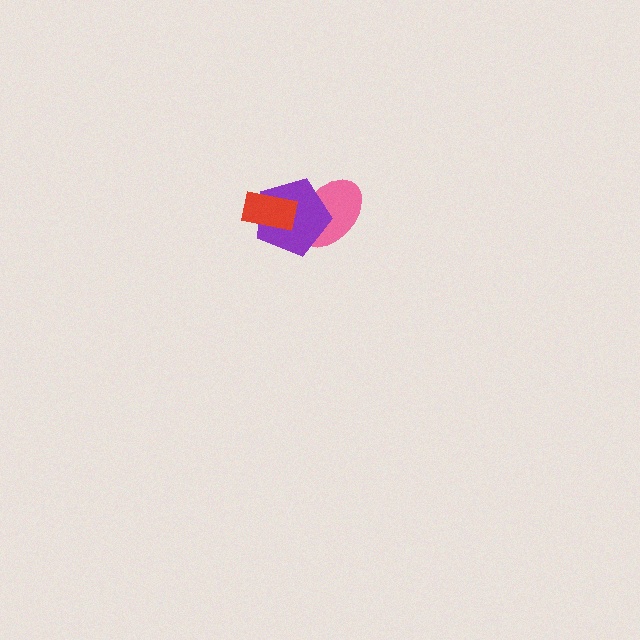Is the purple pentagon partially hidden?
Yes, it is partially covered by another shape.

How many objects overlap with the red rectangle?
1 object overlaps with the red rectangle.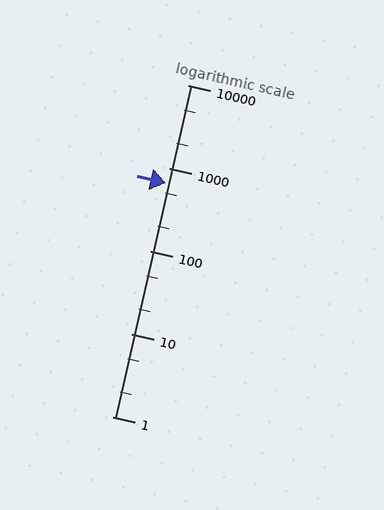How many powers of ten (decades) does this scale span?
The scale spans 4 decades, from 1 to 10000.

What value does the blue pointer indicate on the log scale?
The pointer indicates approximately 650.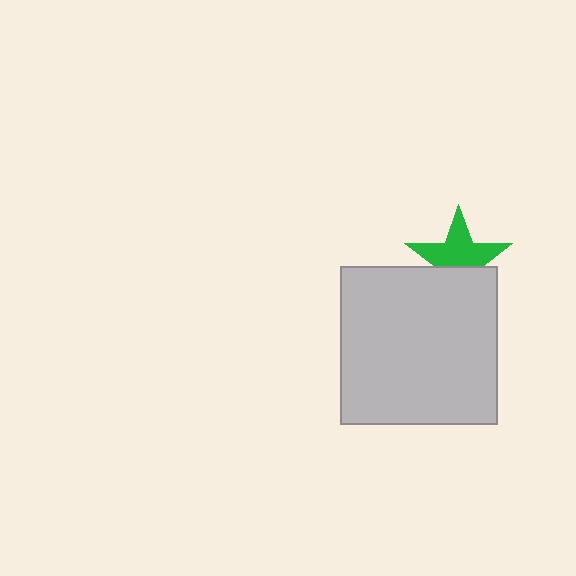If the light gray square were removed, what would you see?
You would see the complete green star.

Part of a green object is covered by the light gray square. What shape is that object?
It is a star.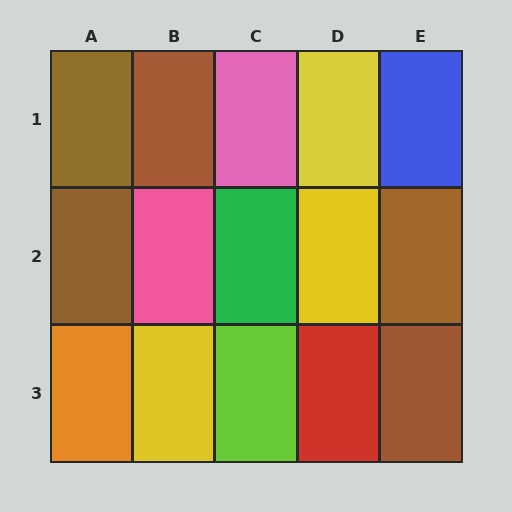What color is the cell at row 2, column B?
Pink.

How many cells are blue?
1 cell is blue.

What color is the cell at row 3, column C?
Lime.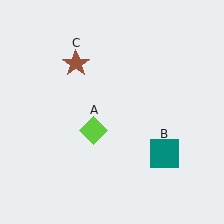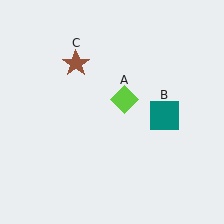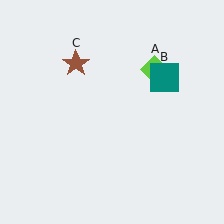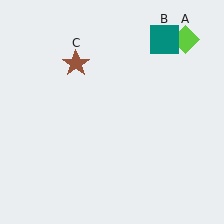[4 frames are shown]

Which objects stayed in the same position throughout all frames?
Brown star (object C) remained stationary.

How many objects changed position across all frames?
2 objects changed position: lime diamond (object A), teal square (object B).